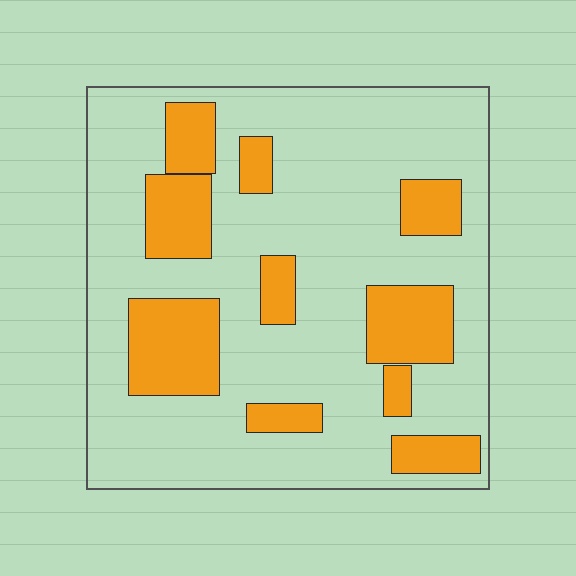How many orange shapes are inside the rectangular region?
10.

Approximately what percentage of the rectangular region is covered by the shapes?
Approximately 25%.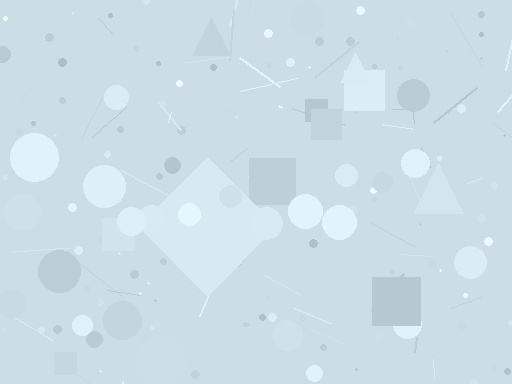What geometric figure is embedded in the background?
A diamond is embedded in the background.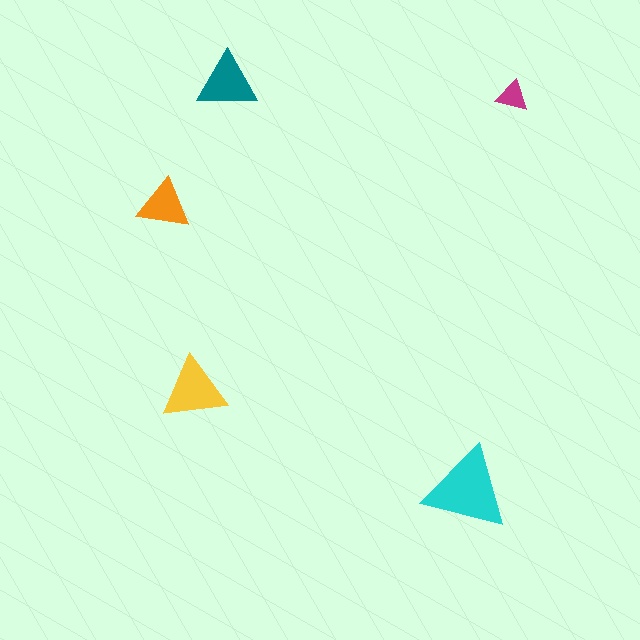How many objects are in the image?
There are 5 objects in the image.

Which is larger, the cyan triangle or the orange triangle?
The cyan one.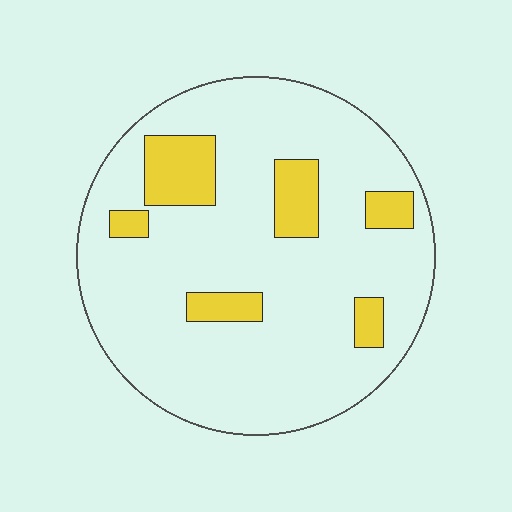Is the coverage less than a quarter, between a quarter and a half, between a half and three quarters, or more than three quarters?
Less than a quarter.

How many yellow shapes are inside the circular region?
6.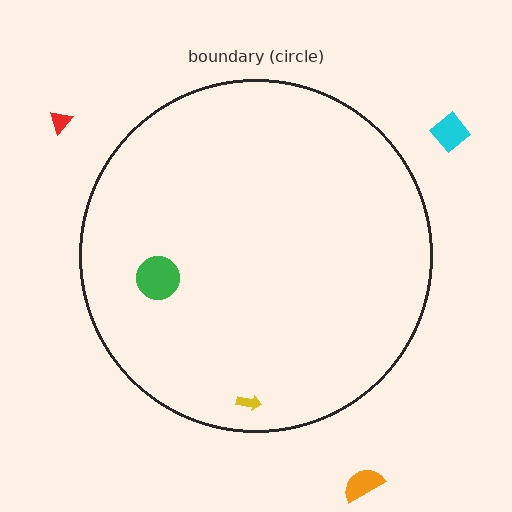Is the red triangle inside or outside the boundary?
Outside.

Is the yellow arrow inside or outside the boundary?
Inside.